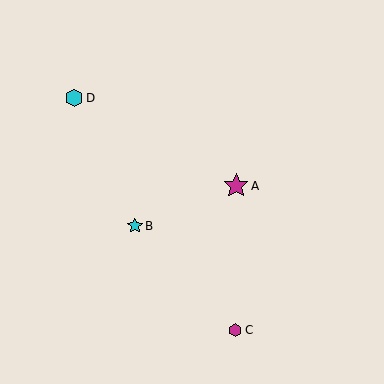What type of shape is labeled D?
Shape D is a cyan hexagon.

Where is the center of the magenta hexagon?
The center of the magenta hexagon is at (235, 330).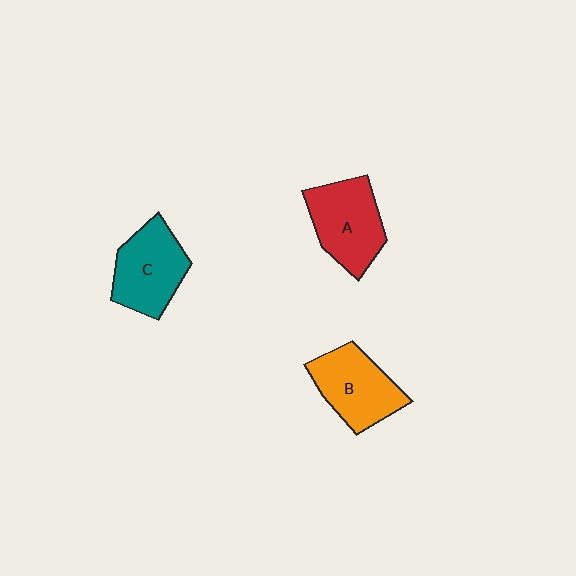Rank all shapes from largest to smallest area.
From largest to smallest: A (red), C (teal), B (orange).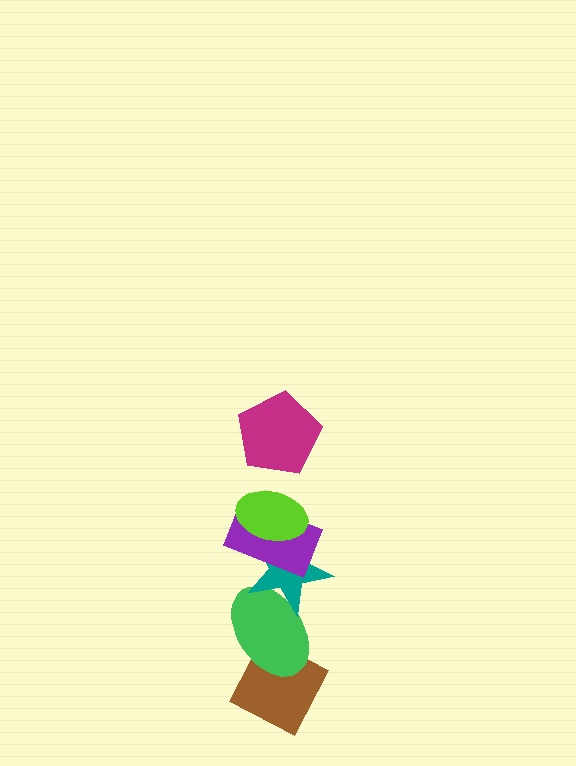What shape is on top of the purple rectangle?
The lime ellipse is on top of the purple rectangle.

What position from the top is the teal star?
The teal star is 4th from the top.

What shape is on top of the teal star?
The purple rectangle is on top of the teal star.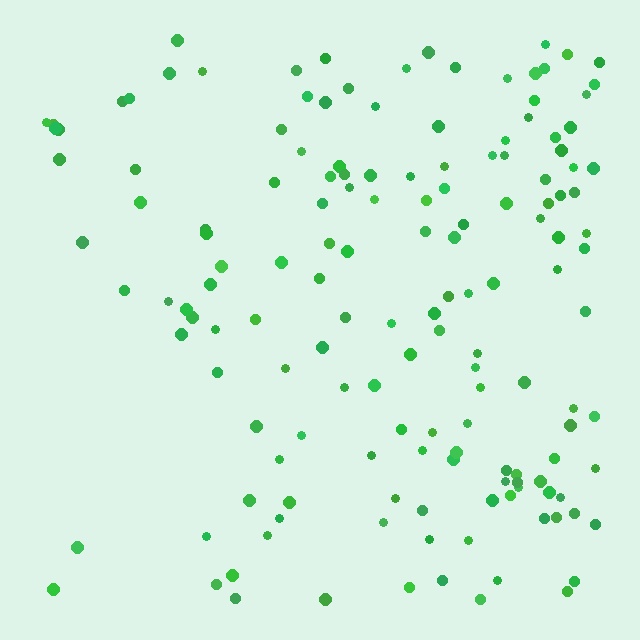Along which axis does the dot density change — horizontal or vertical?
Horizontal.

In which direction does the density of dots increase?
From left to right, with the right side densest.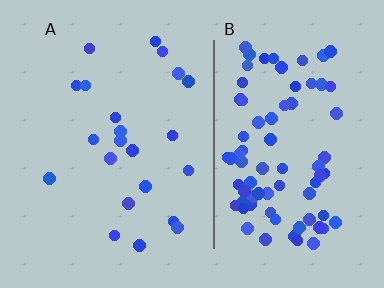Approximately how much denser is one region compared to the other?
Approximately 3.7× — region B over region A.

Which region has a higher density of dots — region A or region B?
B (the right).